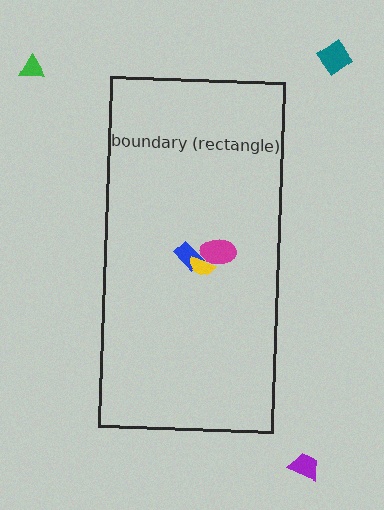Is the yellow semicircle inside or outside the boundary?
Inside.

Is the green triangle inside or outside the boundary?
Outside.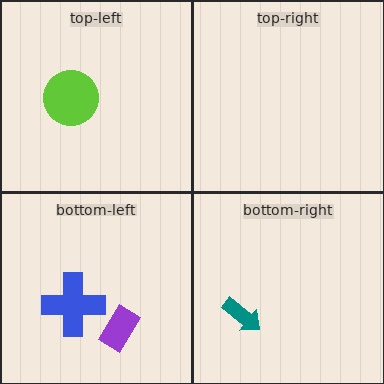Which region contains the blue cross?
The bottom-left region.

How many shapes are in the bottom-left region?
2.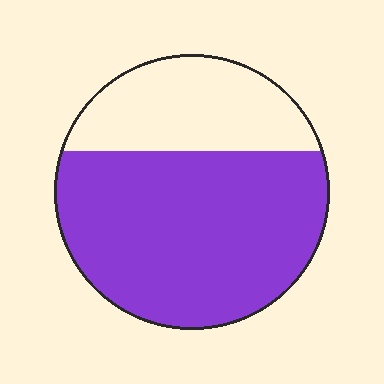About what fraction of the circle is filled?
About two thirds (2/3).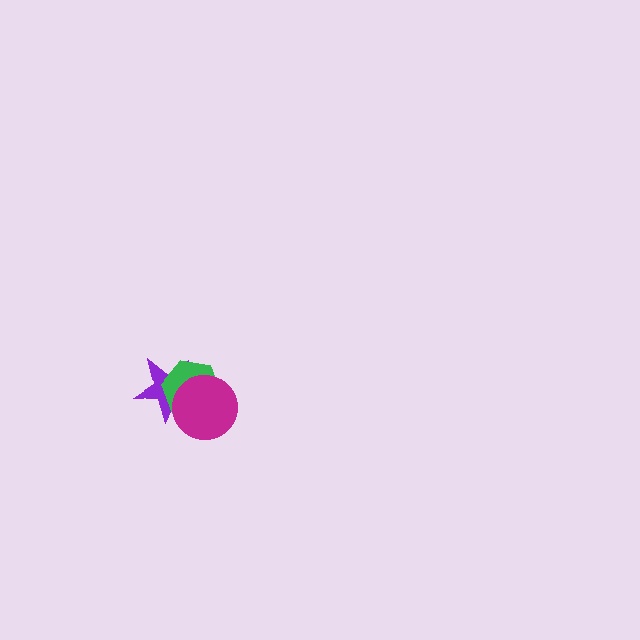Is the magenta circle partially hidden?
No, no other shape covers it.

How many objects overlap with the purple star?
2 objects overlap with the purple star.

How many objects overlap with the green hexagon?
2 objects overlap with the green hexagon.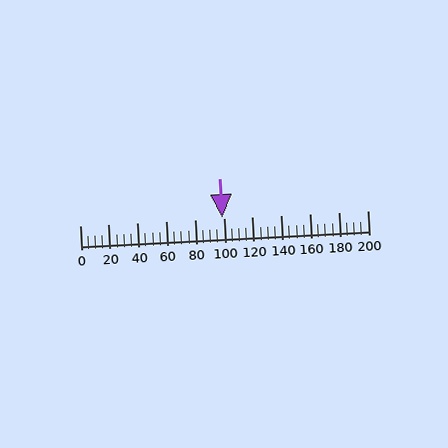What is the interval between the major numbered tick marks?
The major tick marks are spaced 20 units apart.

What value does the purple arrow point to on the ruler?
The purple arrow points to approximately 99.